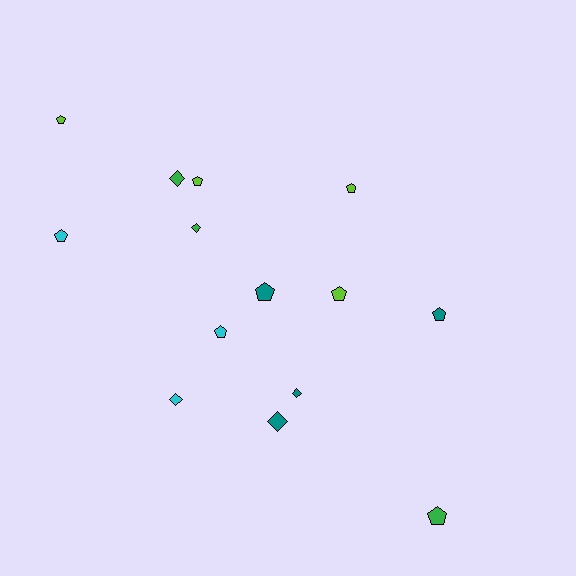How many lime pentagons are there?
There are 4 lime pentagons.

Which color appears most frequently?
Teal, with 4 objects.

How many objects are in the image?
There are 14 objects.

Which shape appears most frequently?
Pentagon, with 9 objects.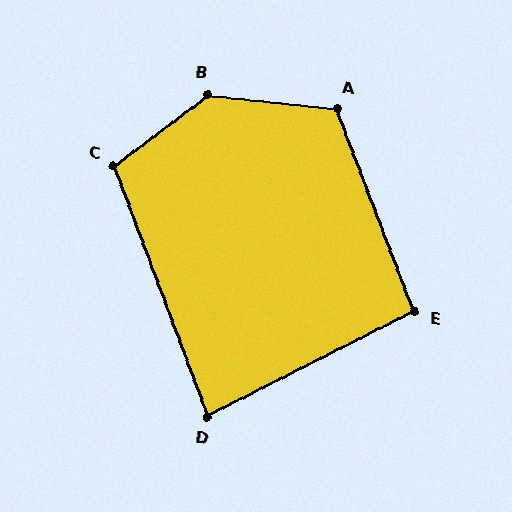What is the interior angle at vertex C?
Approximately 107 degrees (obtuse).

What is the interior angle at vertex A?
Approximately 117 degrees (obtuse).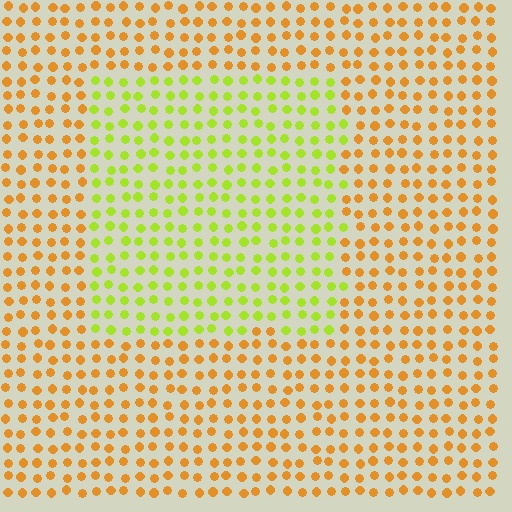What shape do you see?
I see a rectangle.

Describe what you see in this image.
The image is filled with small orange elements in a uniform arrangement. A rectangle-shaped region is visible where the elements are tinted to a slightly different hue, forming a subtle color boundary.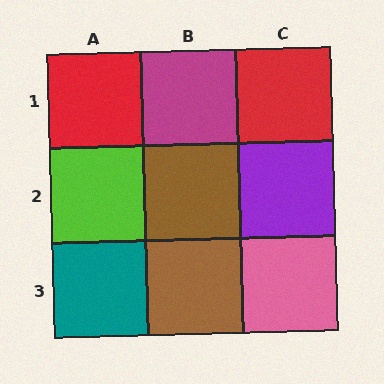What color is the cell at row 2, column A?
Lime.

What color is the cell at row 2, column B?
Brown.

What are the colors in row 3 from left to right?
Teal, brown, pink.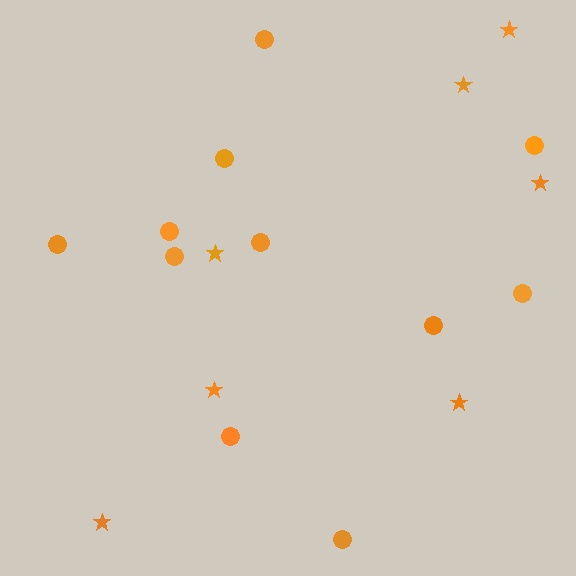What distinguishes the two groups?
There are 2 groups: one group of circles (11) and one group of stars (7).